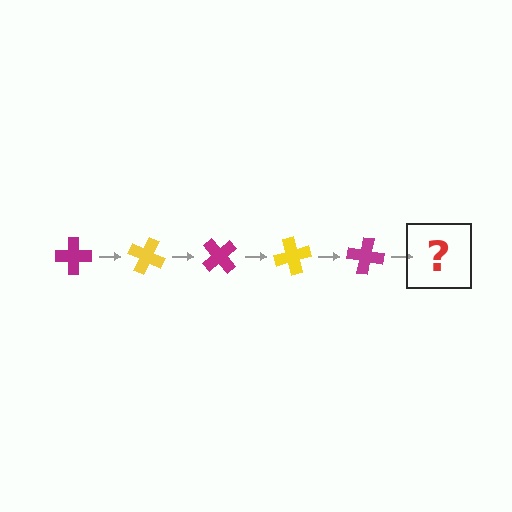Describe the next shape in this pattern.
It should be a yellow cross, rotated 125 degrees from the start.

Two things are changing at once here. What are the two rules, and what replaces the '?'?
The two rules are that it rotates 25 degrees each step and the color cycles through magenta and yellow. The '?' should be a yellow cross, rotated 125 degrees from the start.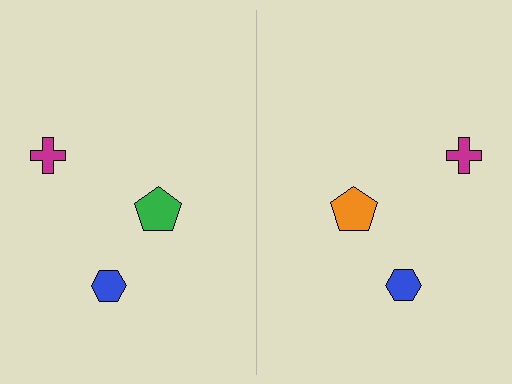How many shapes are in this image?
There are 6 shapes in this image.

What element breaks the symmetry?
The orange pentagon on the right side breaks the symmetry — its mirror counterpart is green.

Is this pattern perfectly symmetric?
No, the pattern is not perfectly symmetric. The orange pentagon on the right side breaks the symmetry — its mirror counterpart is green.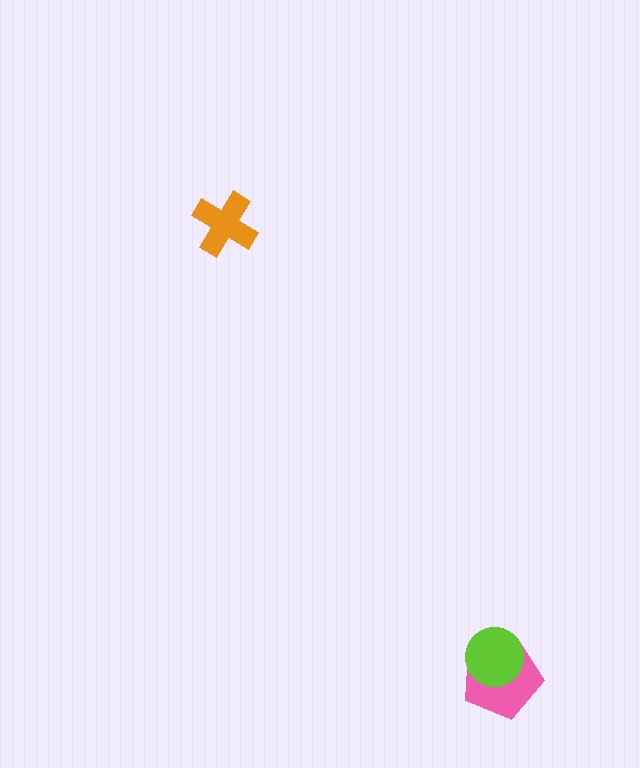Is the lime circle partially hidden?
No, no other shape covers it.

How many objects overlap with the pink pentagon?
1 object overlaps with the pink pentagon.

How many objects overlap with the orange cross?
0 objects overlap with the orange cross.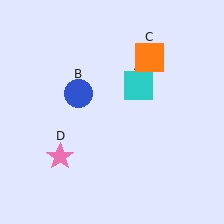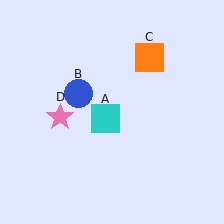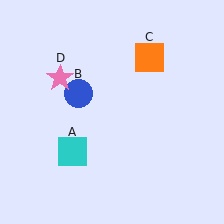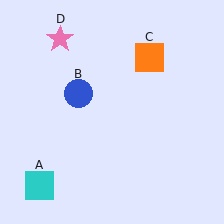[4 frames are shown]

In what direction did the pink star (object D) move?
The pink star (object D) moved up.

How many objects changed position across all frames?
2 objects changed position: cyan square (object A), pink star (object D).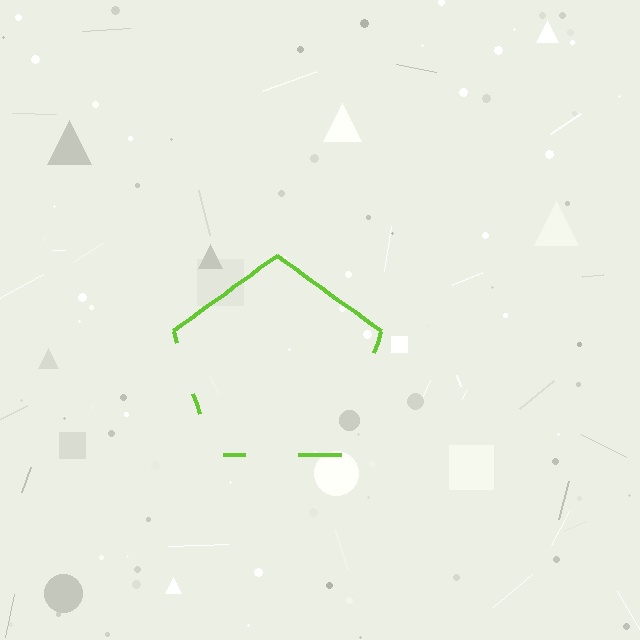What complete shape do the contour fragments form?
The contour fragments form a pentagon.